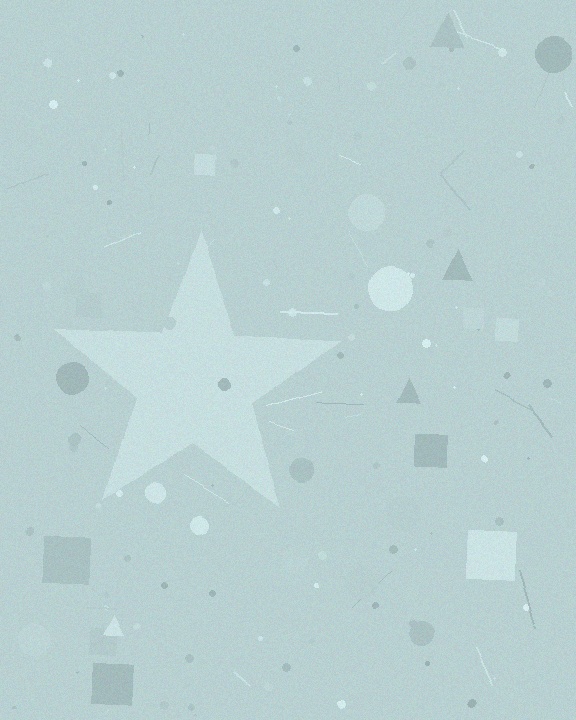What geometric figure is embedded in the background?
A star is embedded in the background.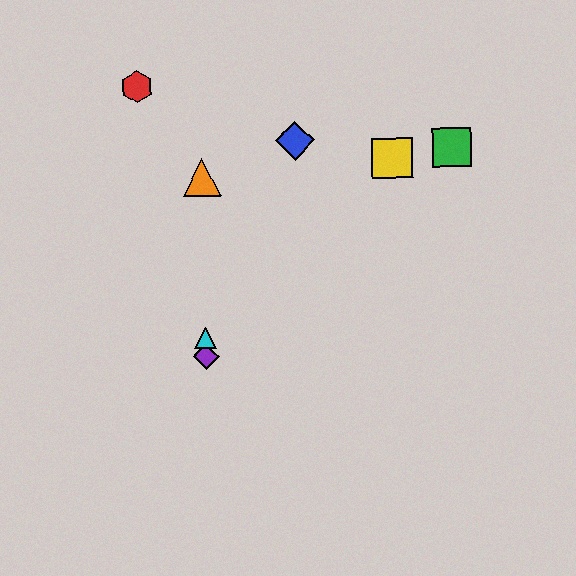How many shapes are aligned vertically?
3 shapes (the purple diamond, the orange triangle, the cyan triangle) are aligned vertically.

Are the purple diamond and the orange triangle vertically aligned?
Yes, both are at x≈206.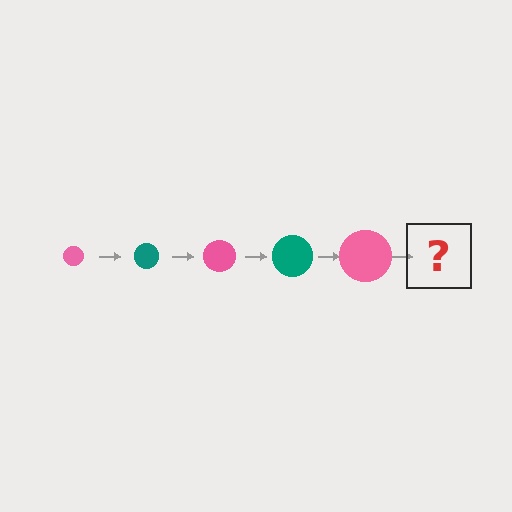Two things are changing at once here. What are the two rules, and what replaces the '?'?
The two rules are that the circle grows larger each step and the color cycles through pink and teal. The '?' should be a teal circle, larger than the previous one.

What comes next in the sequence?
The next element should be a teal circle, larger than the previous one.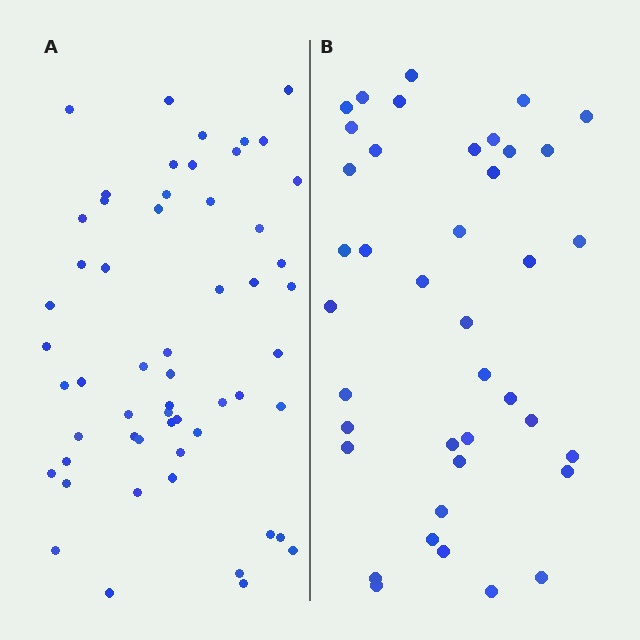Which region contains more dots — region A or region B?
Region A (the left region) has more dots.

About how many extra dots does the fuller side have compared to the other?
Region A has approximately 15 more dots than region B.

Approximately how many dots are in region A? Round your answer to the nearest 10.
About 60 dots. (The exact count is 56, which rounds to 60.)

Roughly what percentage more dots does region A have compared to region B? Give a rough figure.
About 40% more.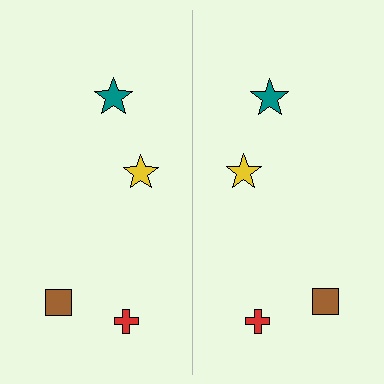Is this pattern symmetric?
Yes, this pattern has bilateral (reflection) symmetry.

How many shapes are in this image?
There are 8 shapes in this image.